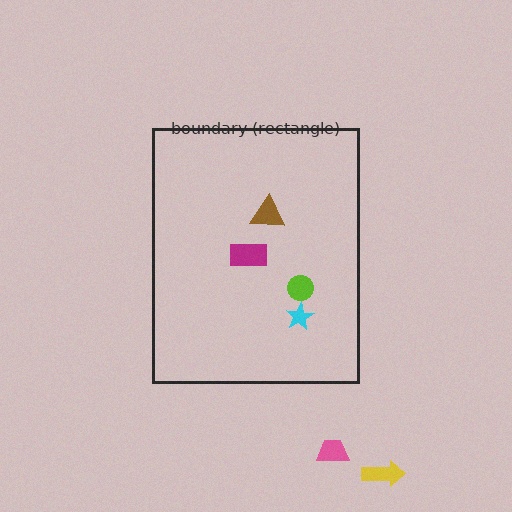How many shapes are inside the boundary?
4 inside, 2 outside.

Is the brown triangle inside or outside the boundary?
Inside.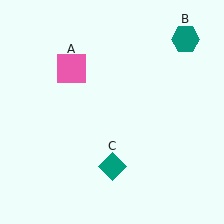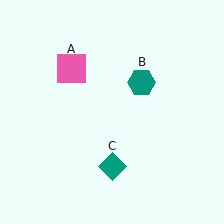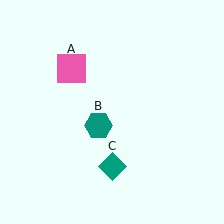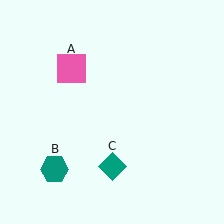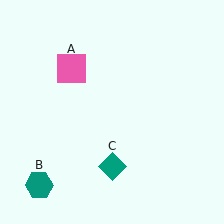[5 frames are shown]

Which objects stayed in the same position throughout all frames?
Pink square (object A) and teal diamond (object C) remained stationary.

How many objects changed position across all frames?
1 object changed position: teal hexagon (object B).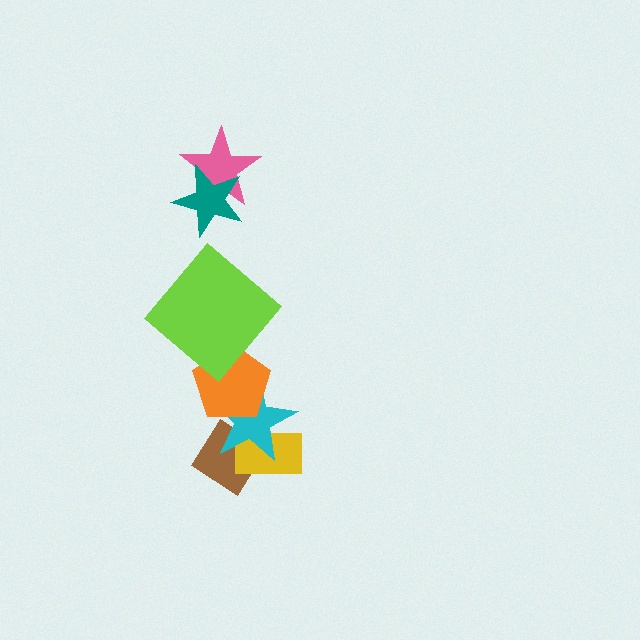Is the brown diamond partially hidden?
Yes, it is partially covered by another shape.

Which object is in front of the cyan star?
The orange pentagon is in front of the cyan star.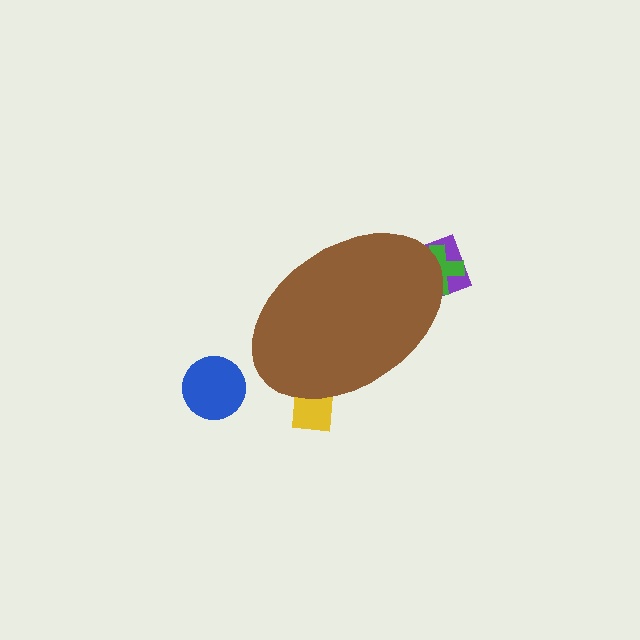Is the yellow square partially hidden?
Yes, the yellow square is partially hidden behind the brown ellipse.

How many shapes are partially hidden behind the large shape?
3 shapes are partially hidden.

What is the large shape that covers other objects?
A brown ellipse.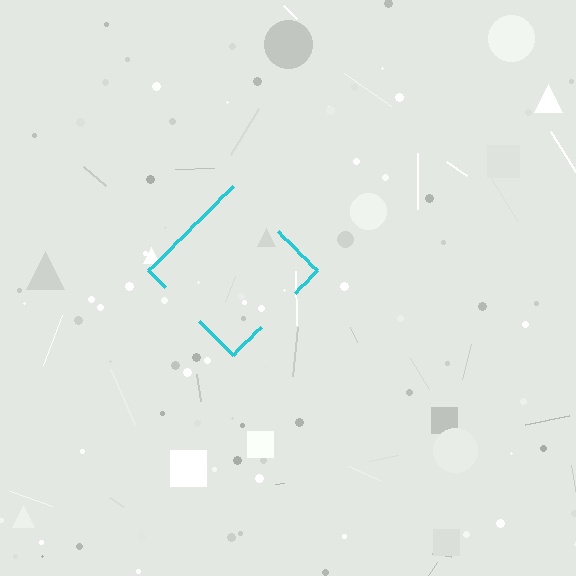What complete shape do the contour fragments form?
The contour fragments form a diamond.